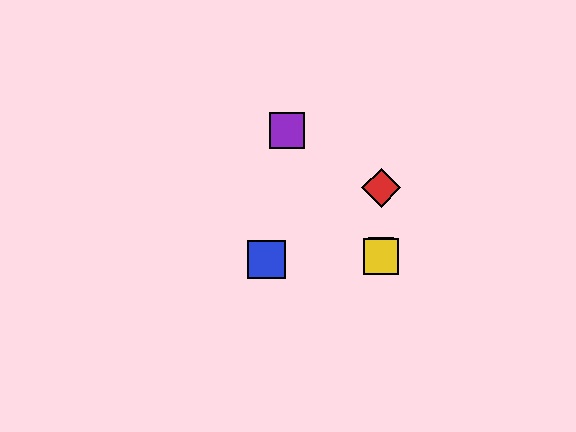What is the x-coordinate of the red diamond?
The red diamond is at x≈381.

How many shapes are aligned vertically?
3 shapes (the red diamond, the green square, the yellow square) are aligned vertically.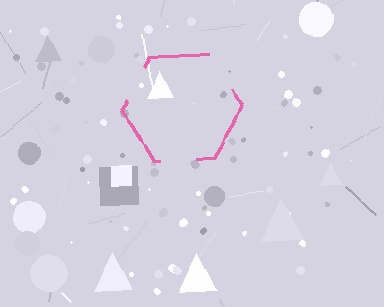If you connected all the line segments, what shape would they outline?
They would outline a hexagon.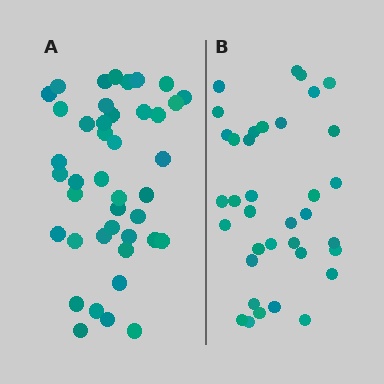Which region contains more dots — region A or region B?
Region A (the left region) has more dots.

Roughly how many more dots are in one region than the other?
Region A has about 6 more dots than region B.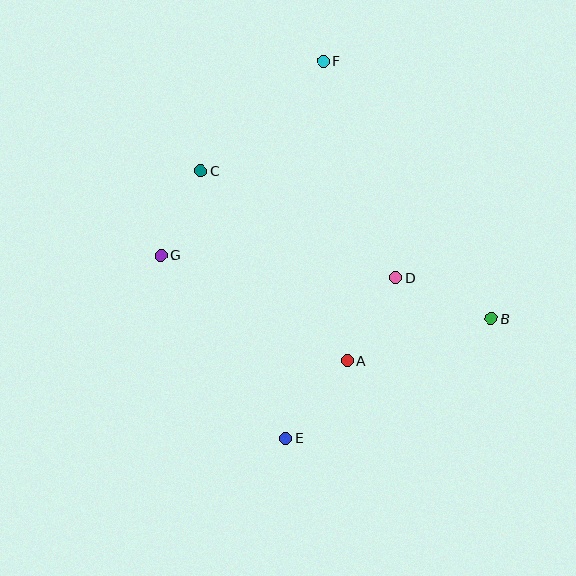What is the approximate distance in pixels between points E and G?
The distance between E and G is approximately 222 pixels.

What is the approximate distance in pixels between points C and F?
The distance between C and F is approximately 165 pixels.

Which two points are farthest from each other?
Points E and F are farthest from each other.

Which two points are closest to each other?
Points C and G are closest to each other.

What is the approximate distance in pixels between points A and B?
The distance between A and B is approximately 150 pixels.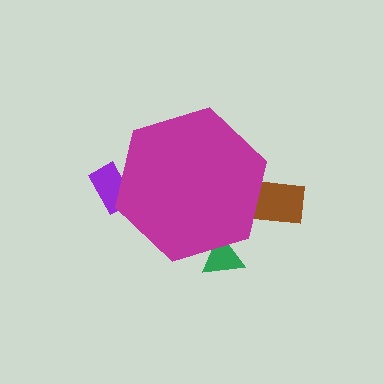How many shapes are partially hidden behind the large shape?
3 shapes are partially hidden.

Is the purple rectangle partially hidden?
Yes, the purple rectangle is partially hidden behind the magenta hexagon.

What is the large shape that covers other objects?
A magenta hexagon.